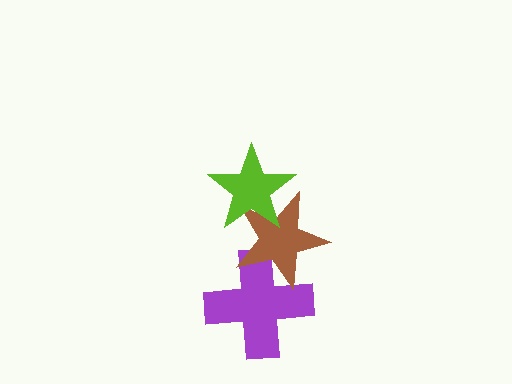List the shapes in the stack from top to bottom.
From top to bottom: the lime star, the brown star, the purple cross.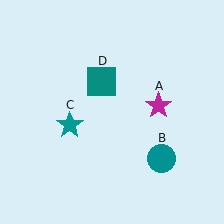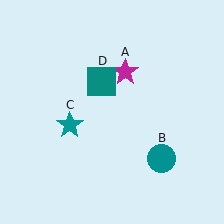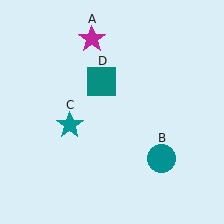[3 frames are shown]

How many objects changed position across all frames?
1 object changed position: magenta star (object A).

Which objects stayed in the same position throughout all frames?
Teal circle (object B) and teal star (object C) and teal square (object D) remained stationary.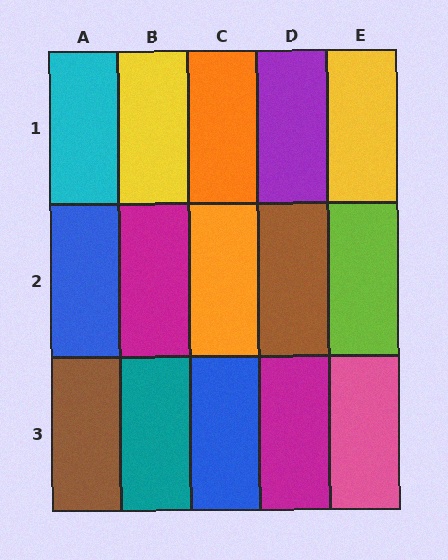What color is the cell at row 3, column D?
Magenta.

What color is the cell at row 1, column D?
Purple.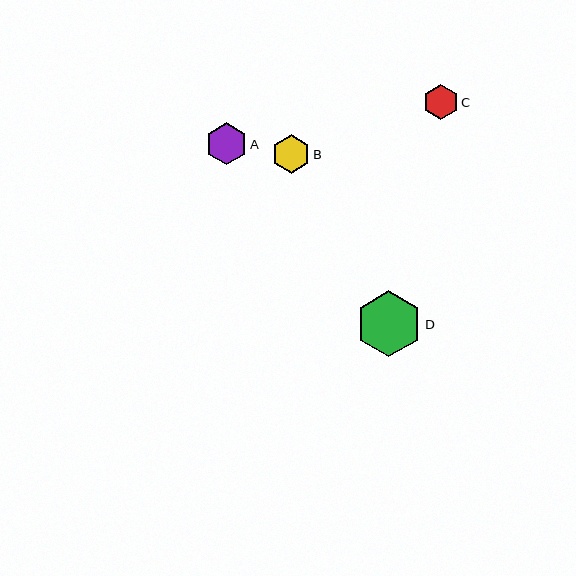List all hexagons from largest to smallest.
From largest to smallest: D, A, B, C.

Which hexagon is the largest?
Hexagon D is the largest with a size of approximately 66 pixels.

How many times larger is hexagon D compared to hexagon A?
Hexagon D is approximately 1.6 times the size of hexagon A.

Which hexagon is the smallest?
Hexagon C is the smallest with a size of approximately 36 pixels.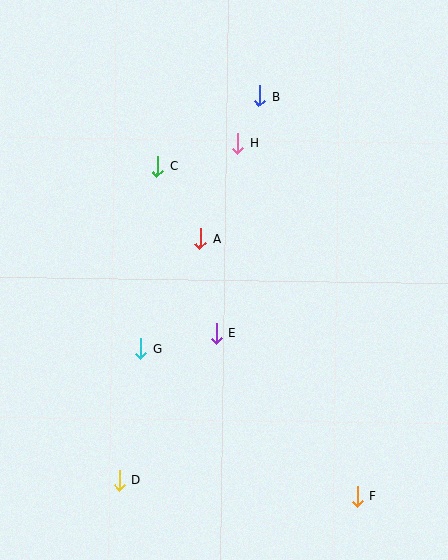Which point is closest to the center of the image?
Point A at (200, 239) is closest to the center.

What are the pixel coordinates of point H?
Point H is at (237, 143).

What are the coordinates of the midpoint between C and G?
The midpoint between C and G is at (149, 257).